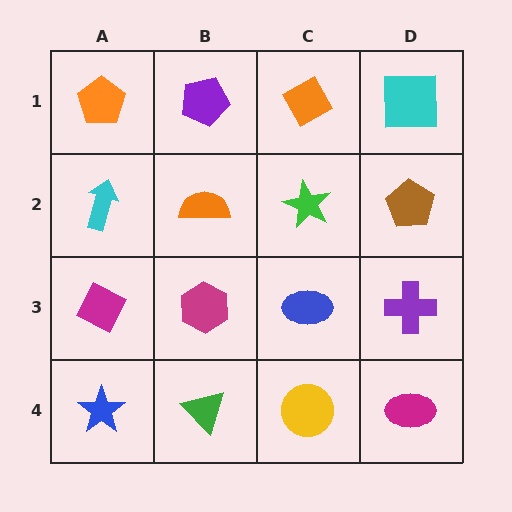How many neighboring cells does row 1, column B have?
3.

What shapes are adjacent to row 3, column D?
A brown pentagon (row 2, column D), a magenta ellipse (row 4, column D), a blue ellipse (row 3, column C).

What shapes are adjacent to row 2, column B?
A purple pentagon (row 1, column B), a magenta hexagon (row 3, column B), a cyan arrow (row 2, column A), a green star (row 2, column C).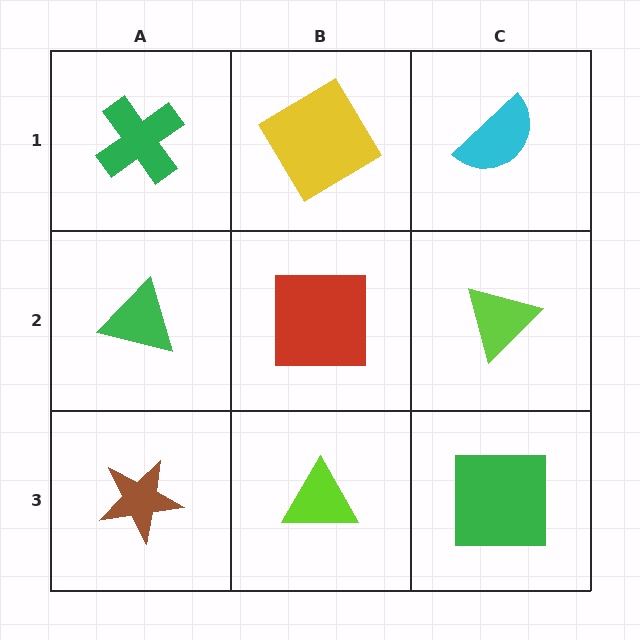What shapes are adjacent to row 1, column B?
A red square (row 2, column B), a green cross (row 1, column A), a cyan semicircle (row 1, column C).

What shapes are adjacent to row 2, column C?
A cyan semicircle (row 1, column C), a green square (row 3, column C), a red square (row 2, column B).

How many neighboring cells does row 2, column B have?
4.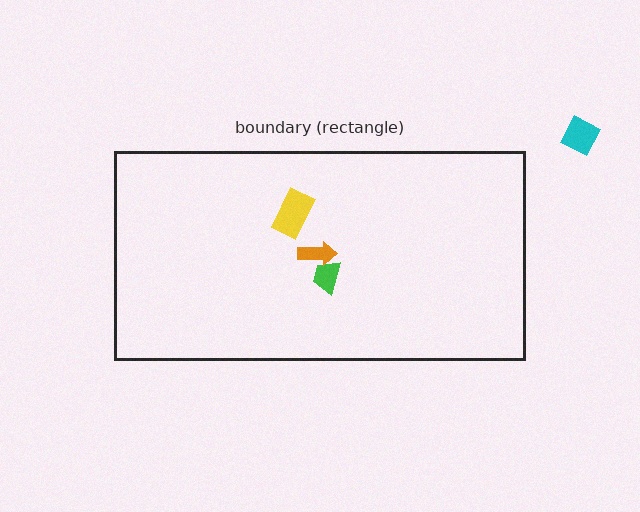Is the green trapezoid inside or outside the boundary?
Inside.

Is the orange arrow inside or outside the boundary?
Inside.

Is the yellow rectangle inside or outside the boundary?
Inside.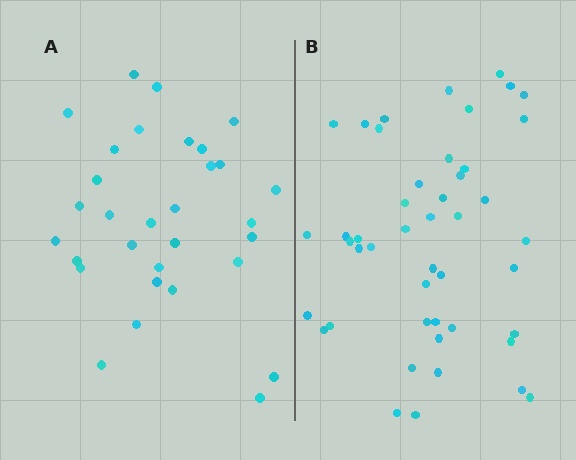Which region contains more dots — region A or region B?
Region B (the right region) has more dots.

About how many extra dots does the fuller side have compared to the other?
Region B has approximately 15 more dots than region A.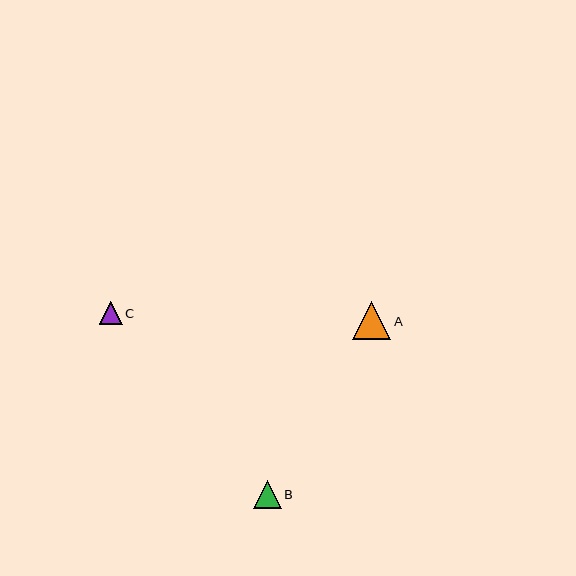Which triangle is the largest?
Triangle A is the largest with a size of approximately 38 pixels.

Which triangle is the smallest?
Triangle C is the smallest with a size of approximately 23 pixels.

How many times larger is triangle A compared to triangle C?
Triangle A is approximately 1.7 times the size of triangle C.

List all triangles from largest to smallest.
From largest to smallest: A, B, C.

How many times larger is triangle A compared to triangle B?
Triangle A is approximately 1.4 times the size of triangle B.